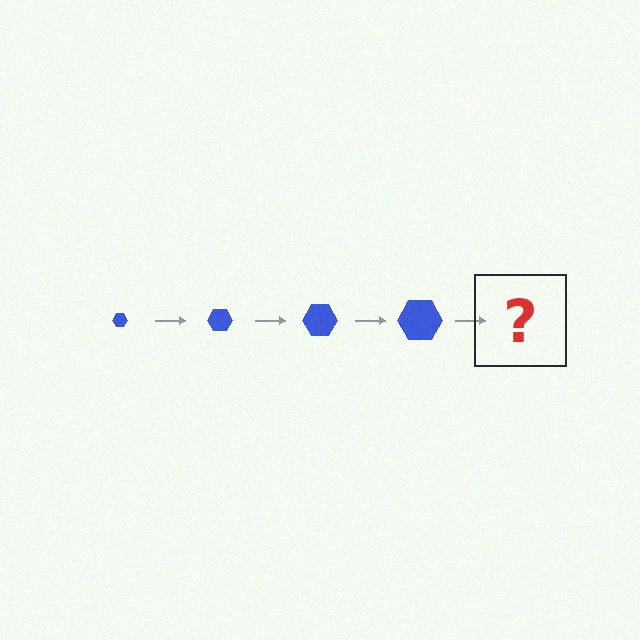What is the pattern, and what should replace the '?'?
The pattern is that the hexagon gets progressively larger each step. The '?' should be a blue hexagon, larger than the previous one.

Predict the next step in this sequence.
The next step is a blue hexagon, larger than the previous one.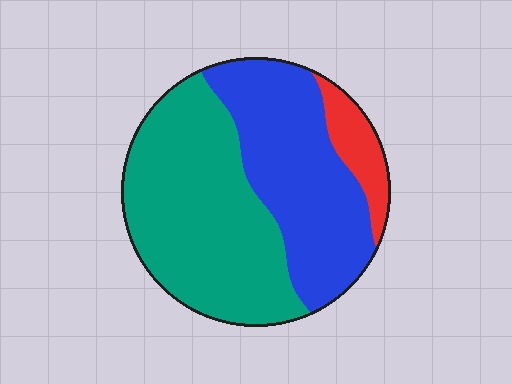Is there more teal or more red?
Teal.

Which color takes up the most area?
Teal, at roughly 50%.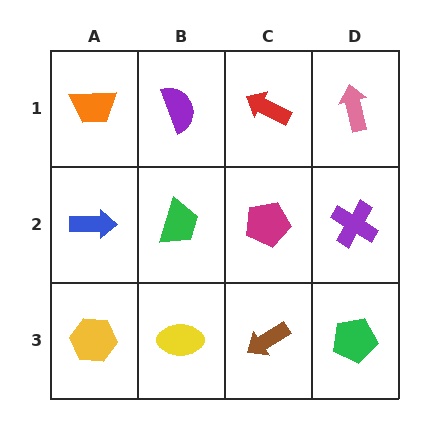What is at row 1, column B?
A purple semicircle.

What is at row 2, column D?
A purple cross.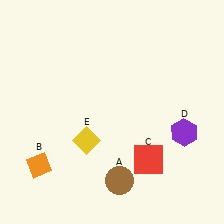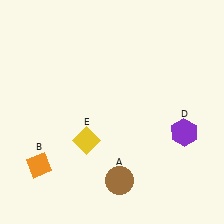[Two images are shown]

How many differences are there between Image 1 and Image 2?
There is 1 difference between the two images.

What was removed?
The red square (C) was removed in Image 2.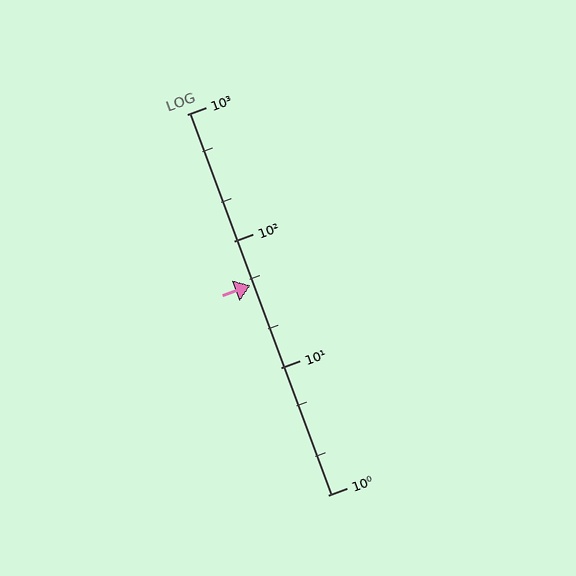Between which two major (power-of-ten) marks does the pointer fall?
The pointer is between 10 and 100.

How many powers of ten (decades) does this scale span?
The scale spans 3 decades, from 1 to 1000.